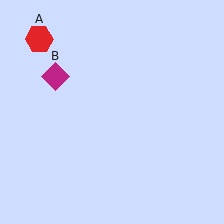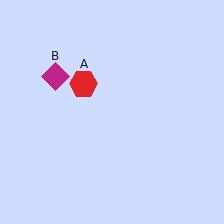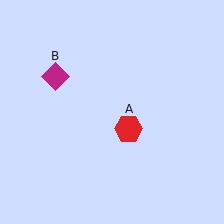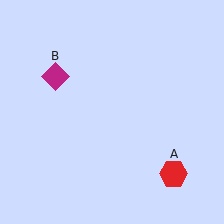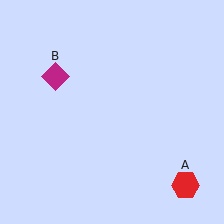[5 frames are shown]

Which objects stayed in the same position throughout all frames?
Magenta diamond (object B) remained stationary.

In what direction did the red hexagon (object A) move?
The red hexagon (object A) moved down and to the right.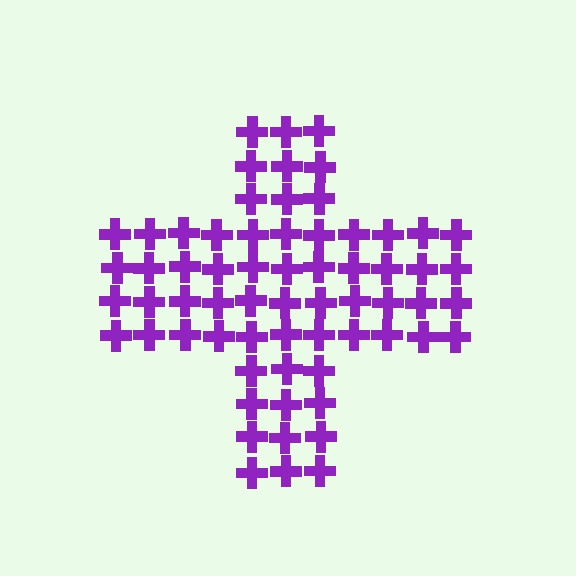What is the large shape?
The large shape is a cross.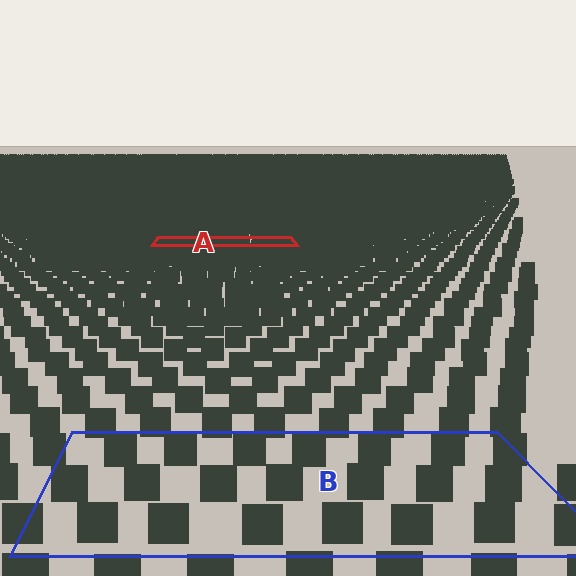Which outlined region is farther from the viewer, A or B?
Region A is farther from the viewer — the texture elements inside it appear smaller and more densely packed.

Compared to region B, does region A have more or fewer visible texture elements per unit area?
Region A has more texture elements per unit area — they are packed more densely because it is farther away.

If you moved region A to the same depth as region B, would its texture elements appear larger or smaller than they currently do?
They would appear larger. At a closer depth, the same texture elements are projected at a bigger on-screen size.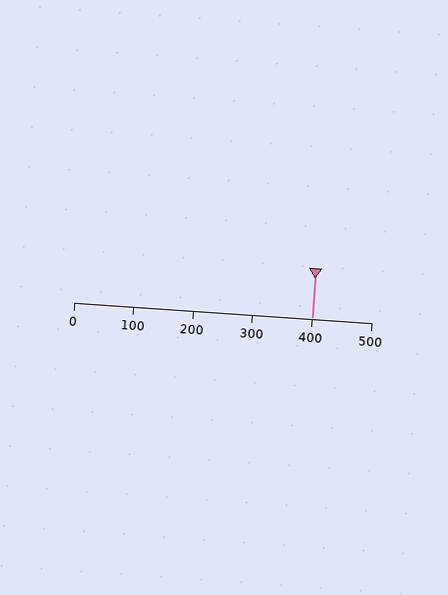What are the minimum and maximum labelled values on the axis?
The axis runs from 0 to 500.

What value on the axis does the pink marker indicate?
The marker indicates approximately 400.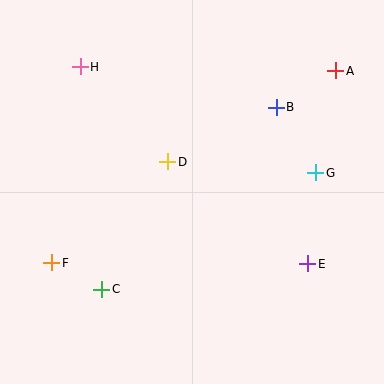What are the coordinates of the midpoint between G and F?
The midpoint between G and F is at (184, 218).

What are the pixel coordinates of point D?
Point D is at (168, 162).